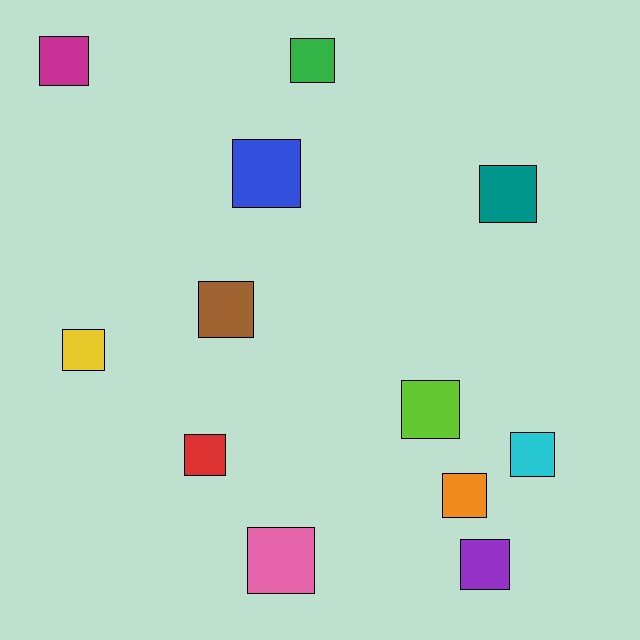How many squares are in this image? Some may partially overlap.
There are 12 squares.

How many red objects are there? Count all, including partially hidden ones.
There is 1 red object.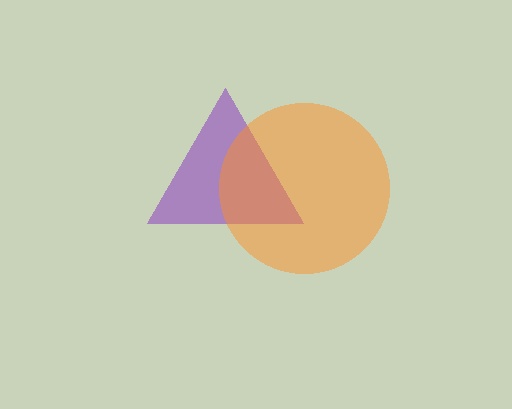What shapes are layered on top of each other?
The layered shapes are: a purple triangle, an orange circle.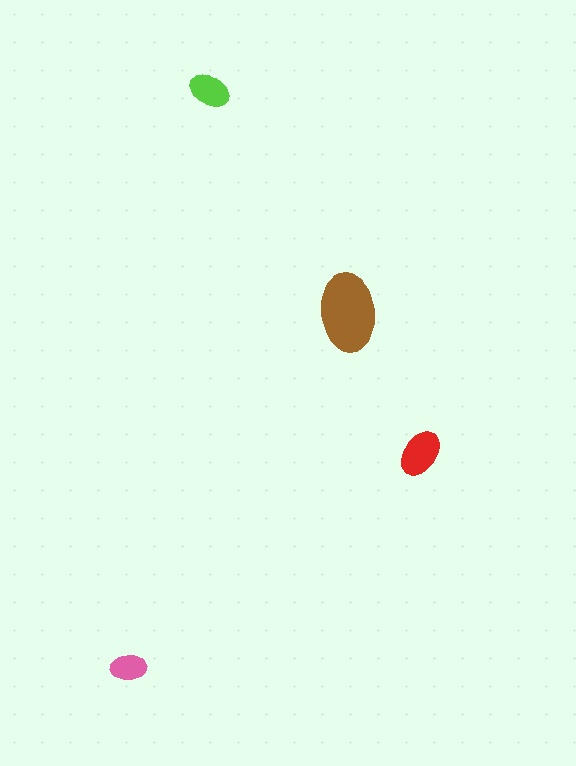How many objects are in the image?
There are 4 objects in the image.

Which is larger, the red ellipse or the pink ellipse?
The red one.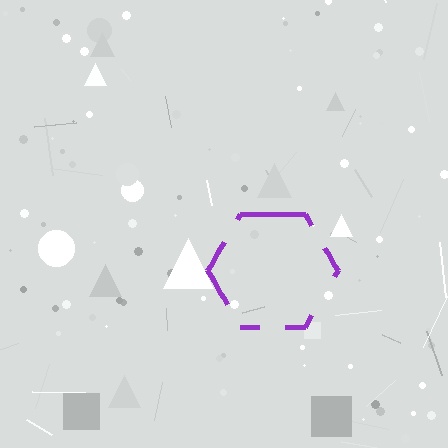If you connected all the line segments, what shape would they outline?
They would outline a hexagon.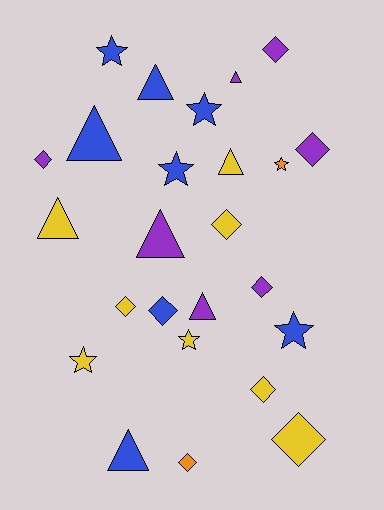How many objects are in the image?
There are 25 objects.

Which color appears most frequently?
Yellow, with 8 objects.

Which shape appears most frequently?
Diamond, with 10 objects.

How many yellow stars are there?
There are 2 yellow stars.